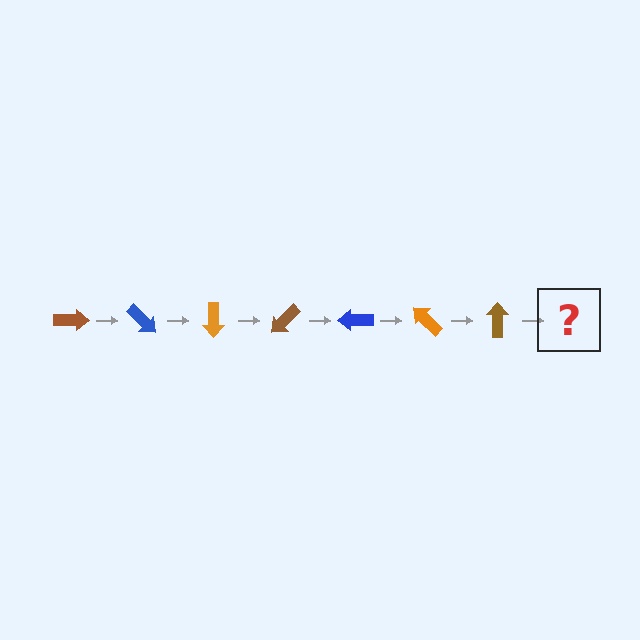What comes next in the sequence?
The next element should be a blue arrow, rotated 315 degrees from the start.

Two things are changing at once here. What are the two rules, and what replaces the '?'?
The two rules are that it rotates 45 degrees each step and the color cycles through brown, blue, and orange. The '?' should be a blue arrow, rotated 315 degrees from the start.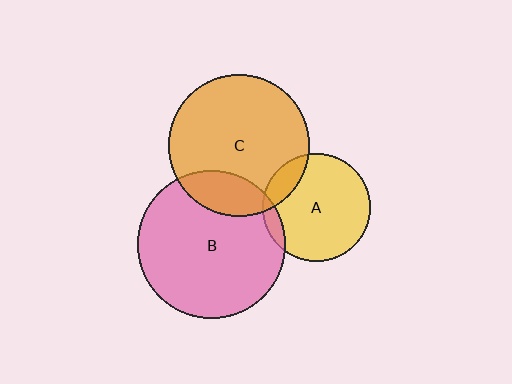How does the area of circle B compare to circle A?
Approximately 1.9 times.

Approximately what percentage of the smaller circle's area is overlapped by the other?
Approximately 10%.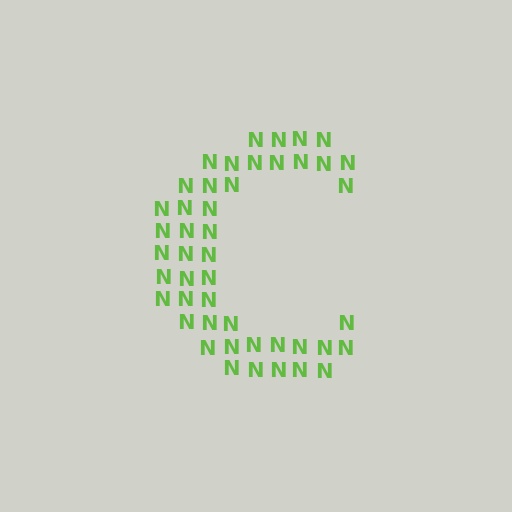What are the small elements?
The small elements are letter N's.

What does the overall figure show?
The overall figure shows the letter C.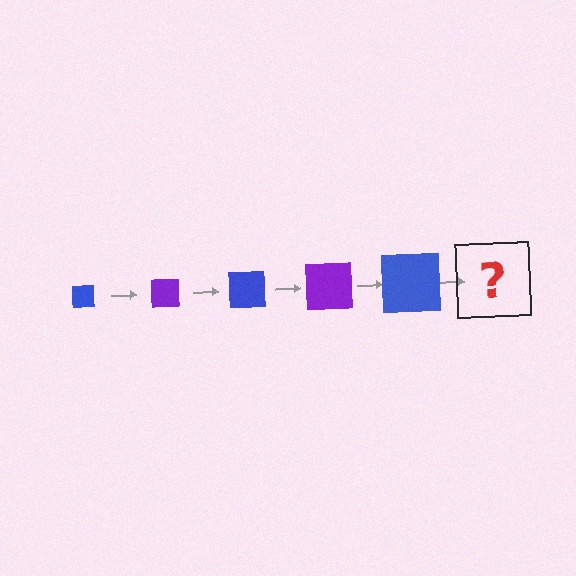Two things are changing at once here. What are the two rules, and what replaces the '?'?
The two rules are that the square grows larger each step and the color cycles through blue and purple. The '?' should be a purple square, larger than the previous one.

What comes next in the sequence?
The next element should be a purple square, larger than the previous one.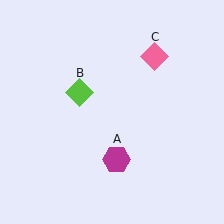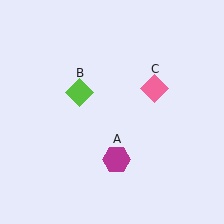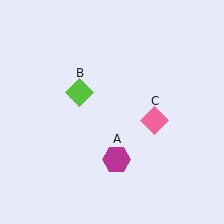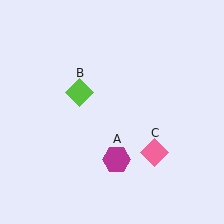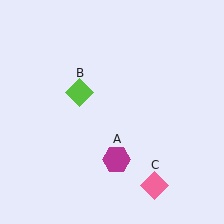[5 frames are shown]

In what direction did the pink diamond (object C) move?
The pink diamond (object C) moved down.